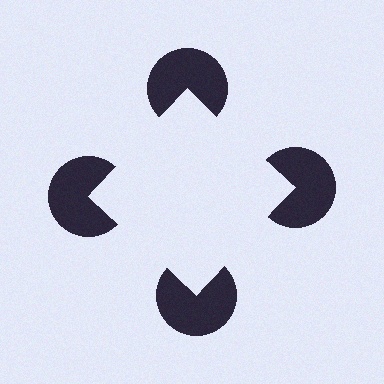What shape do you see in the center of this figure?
An illusory square — its edges are inferred from the aligned wedge cuts in the pac-man discs, not physically drawn.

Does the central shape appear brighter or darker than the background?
It typically appears slightly brighter than the background, even though no actual brightness change is drawn.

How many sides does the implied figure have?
4 sides.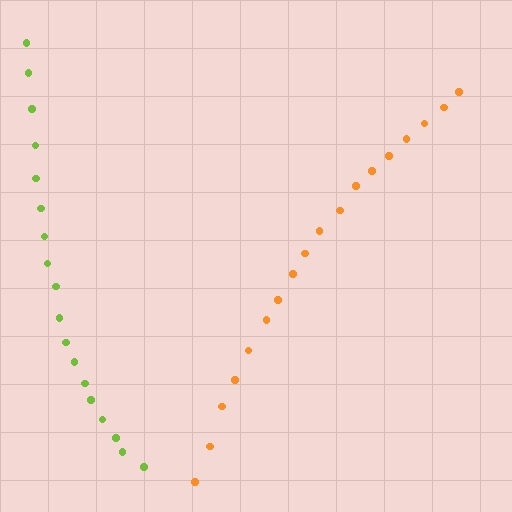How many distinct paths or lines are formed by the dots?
There are 2 distinct paths.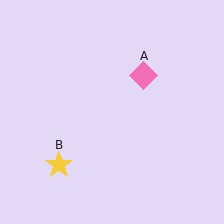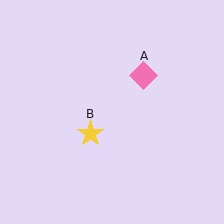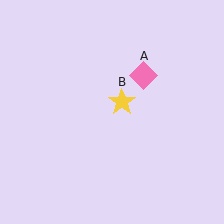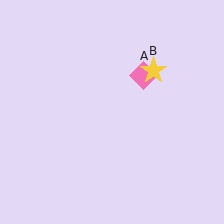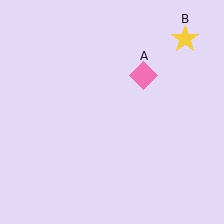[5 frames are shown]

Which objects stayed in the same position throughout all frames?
Pink diamond (object A) remained stationary.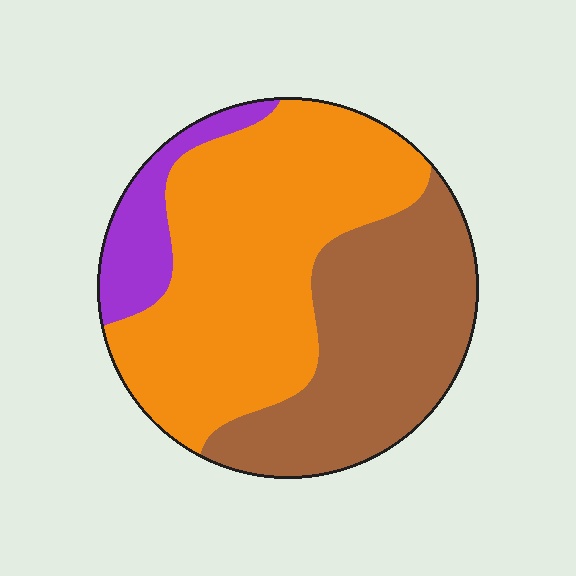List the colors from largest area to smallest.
From largest to smallest: orange, brown, purple.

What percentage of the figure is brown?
Brown takes up about three eighths (3/8) of the figure.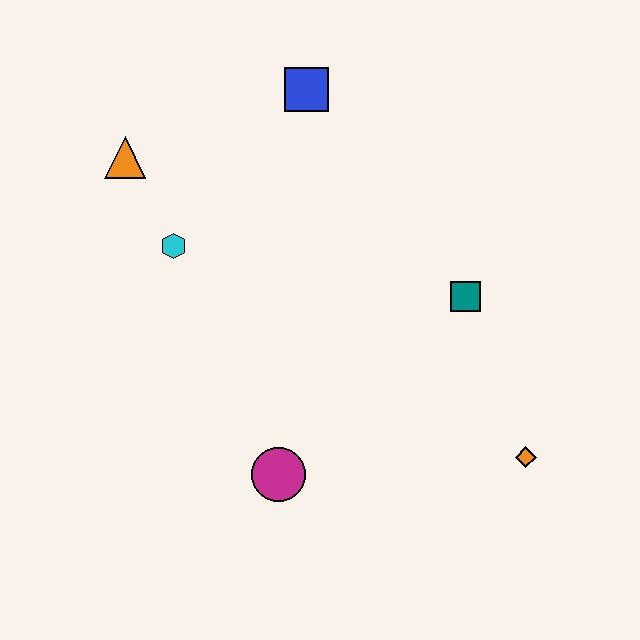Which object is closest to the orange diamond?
The teal square is closest to the orange diamond.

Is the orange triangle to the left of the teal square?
Yes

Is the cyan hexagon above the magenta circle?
Yes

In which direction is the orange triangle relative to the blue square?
The orange triangle is to the left of the blue square.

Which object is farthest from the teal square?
The orange triangle is farthest from the teal square.